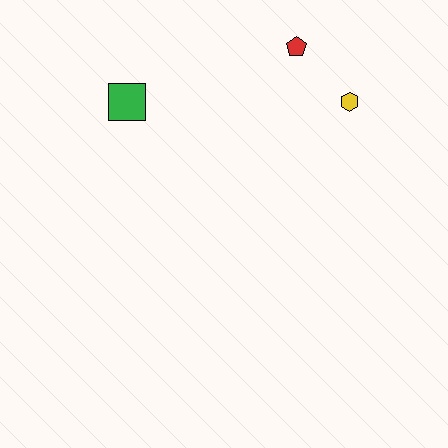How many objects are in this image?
There are 3 objects.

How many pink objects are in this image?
There are no pink objects.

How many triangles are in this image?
There are no triangles.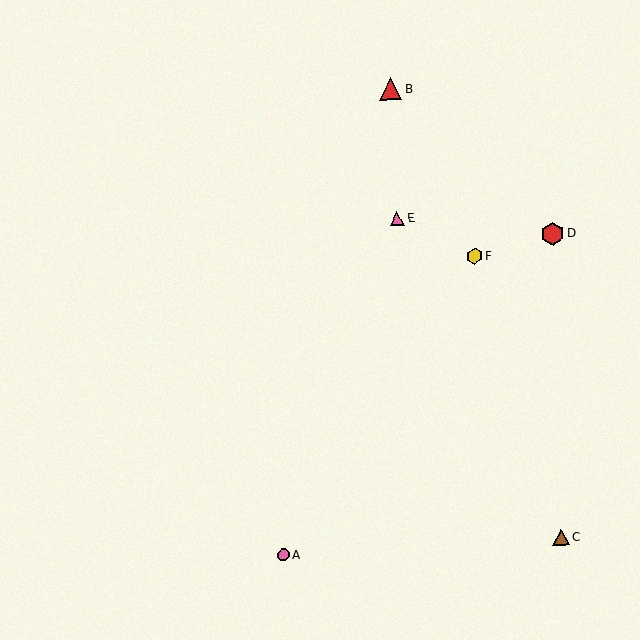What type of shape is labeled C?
Shape C is a brown triangle.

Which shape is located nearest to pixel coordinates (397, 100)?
The red triangle (labeled B) at (390, 89) is nearest to that location.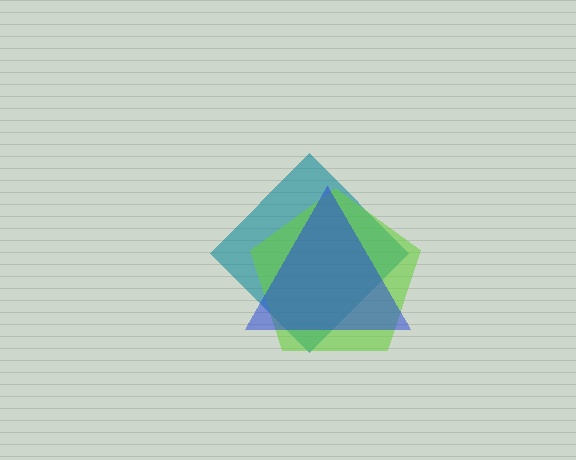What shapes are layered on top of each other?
The layered shapes are: a teal diamond, a lime pentagon, a blue triangle.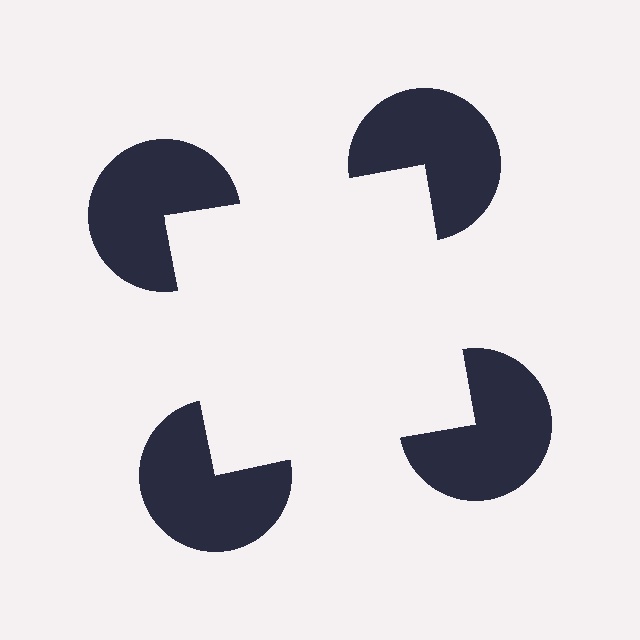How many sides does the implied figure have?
4 sides.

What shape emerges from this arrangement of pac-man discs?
An illusory square — its edges are inferred from the aligned wedge cuts in the pac-man discs, not physically drawn.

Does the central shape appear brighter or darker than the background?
It typically appears slightly brighter than the background, even though no actual brightness change is drawn.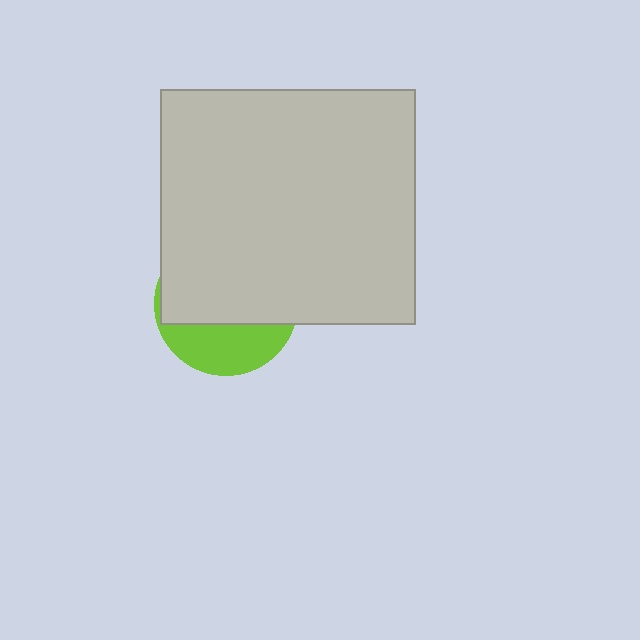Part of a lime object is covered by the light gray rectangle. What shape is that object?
It is a circle.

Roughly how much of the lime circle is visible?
A small part of it is visible (roughly 32%).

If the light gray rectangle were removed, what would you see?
You would see the complete lime circle.